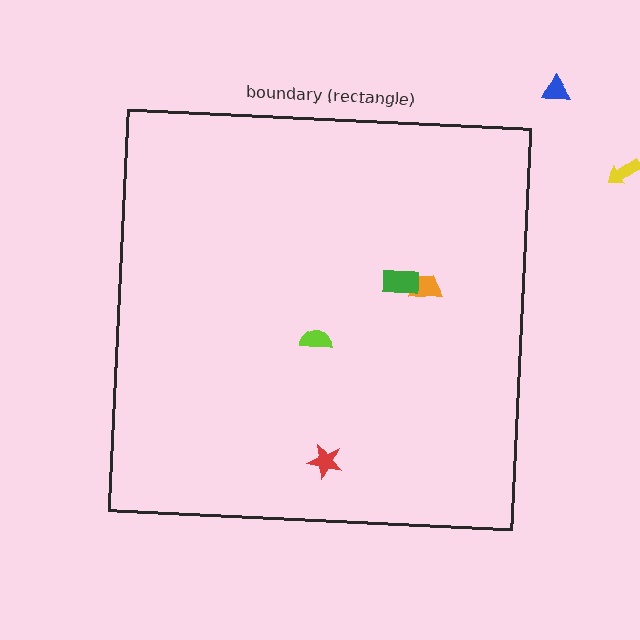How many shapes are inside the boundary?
4 inside, 2 outside.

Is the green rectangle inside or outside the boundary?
Inside.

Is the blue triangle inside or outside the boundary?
Outside.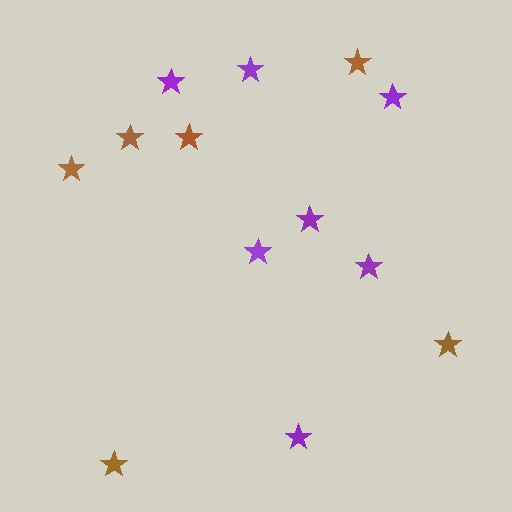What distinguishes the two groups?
There are 2 groups: one group of purple stars (7) and one group of brown stars (6).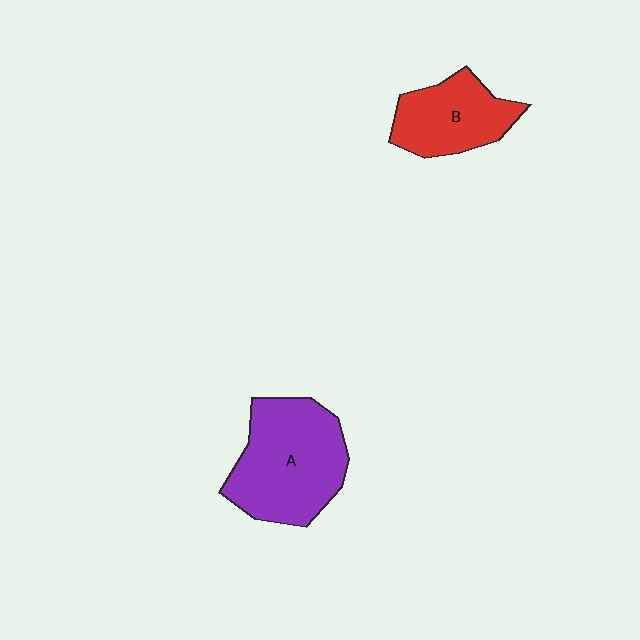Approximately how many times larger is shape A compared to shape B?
Approximately 1.5 times.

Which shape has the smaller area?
Shape B (red).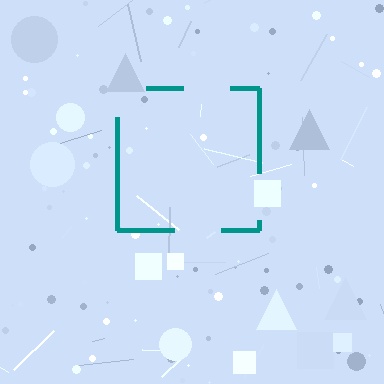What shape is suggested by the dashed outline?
The dashed outline suggests a square.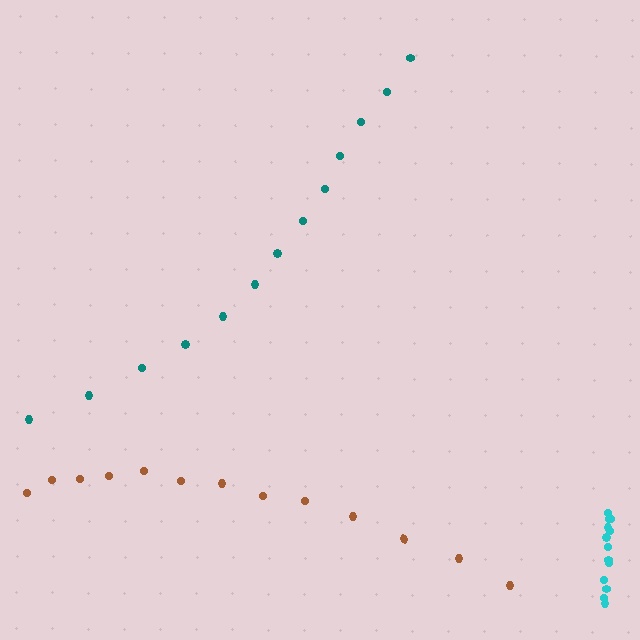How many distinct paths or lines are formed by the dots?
There are 3 distinct paths.